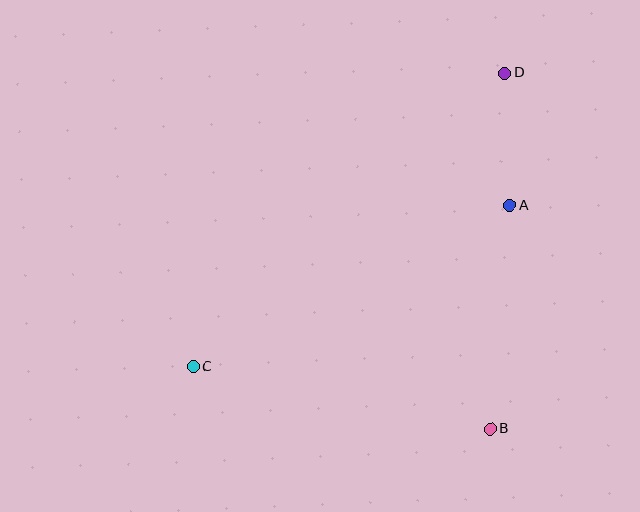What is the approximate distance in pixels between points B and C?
The distance between B and C is approximately 303 pixels.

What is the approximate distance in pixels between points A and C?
The distance between A and C is approximately 355 pixels.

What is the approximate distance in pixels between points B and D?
The distance between B and D is approximately 356 pixels.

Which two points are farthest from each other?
Points C and D are farthest from each other.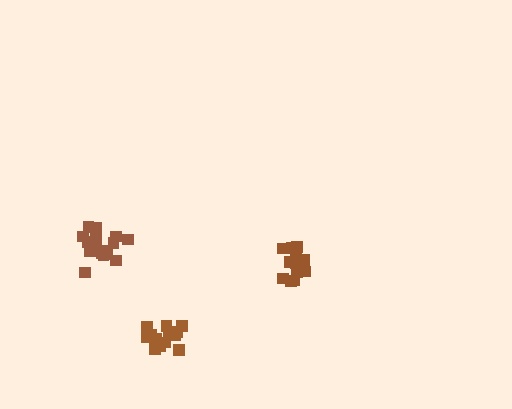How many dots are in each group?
Group 1: 18 dots, Group 2: 13 dots, Group 3: 15 dots (46 total).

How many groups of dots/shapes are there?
There are 3 groups.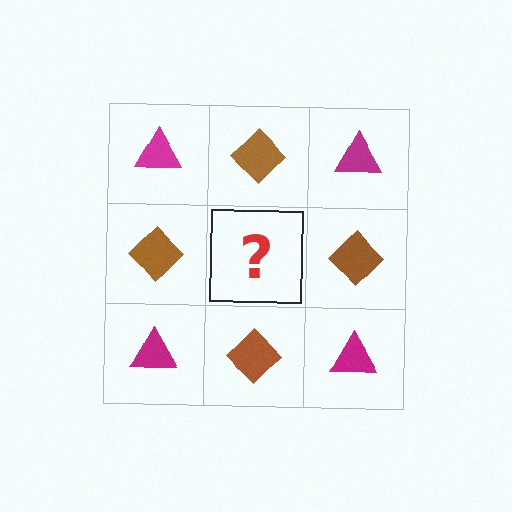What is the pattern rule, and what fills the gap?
The rule is that it alternates magenta triangle and brown diamond in a checkerboard pattern. The gap should be filled with a magenta triangle.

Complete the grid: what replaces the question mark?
The question mark should be replaced with a magenta triangle.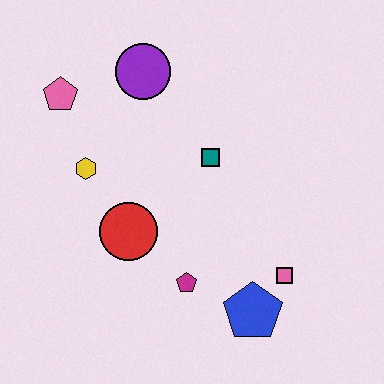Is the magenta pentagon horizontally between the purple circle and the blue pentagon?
Yes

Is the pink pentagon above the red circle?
Yes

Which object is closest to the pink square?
The blue pentagon is closest to the pink square.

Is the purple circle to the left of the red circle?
No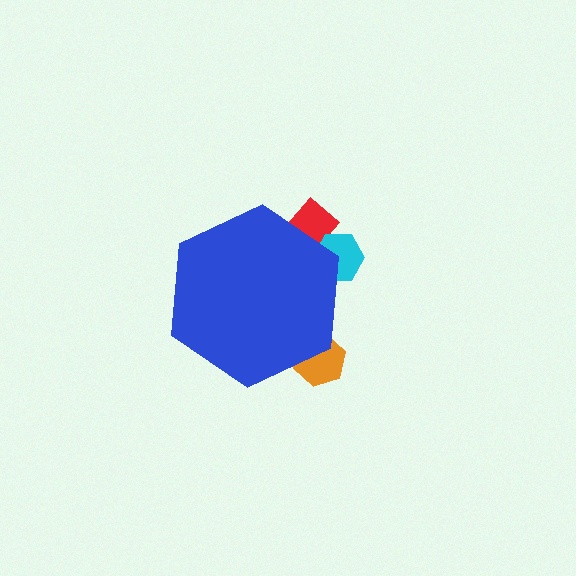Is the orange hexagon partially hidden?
Yes, the orange hexagon is partially hidden behind the blue hexagon.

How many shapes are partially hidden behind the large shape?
3 shapes are partially hidden.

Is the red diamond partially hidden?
Yes, the red diamond is partially hidden behind the blue hexagon.